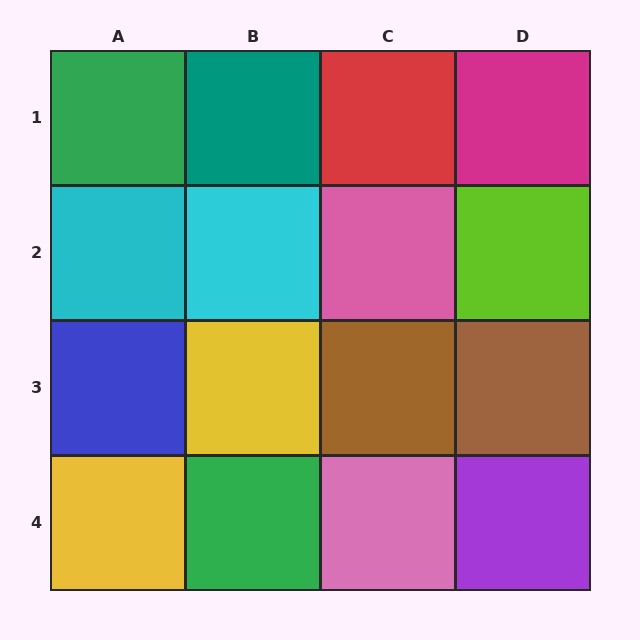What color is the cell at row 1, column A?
Green.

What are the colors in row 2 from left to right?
Cyan, cyan, pink, lime.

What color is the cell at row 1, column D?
Magenta.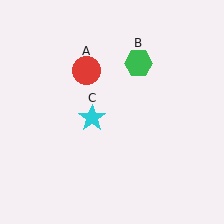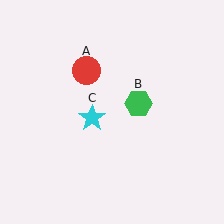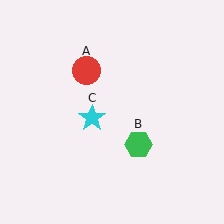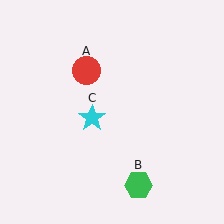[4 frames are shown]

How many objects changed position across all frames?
1 object changed position: green hexagon (object B).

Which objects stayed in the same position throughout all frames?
Red circle (object A) and cyan star (object C) remained stationary.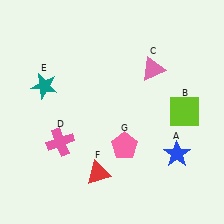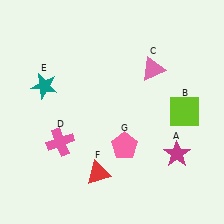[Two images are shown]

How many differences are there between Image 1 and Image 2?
There is 1 difference between the two images.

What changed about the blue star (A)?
In Image 1, A is blue. In Image 2, it changed to magenta.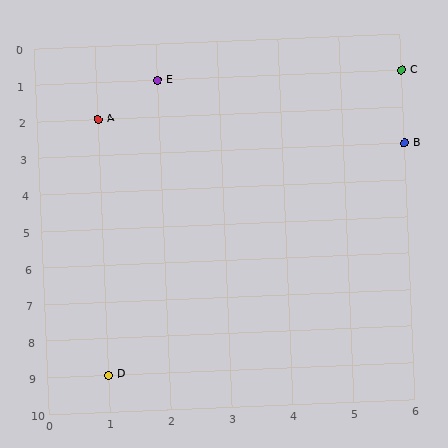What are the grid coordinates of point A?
Point A is at grid coordinates (1, 2).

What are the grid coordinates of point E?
Point E is at grid coordinates (2, 1).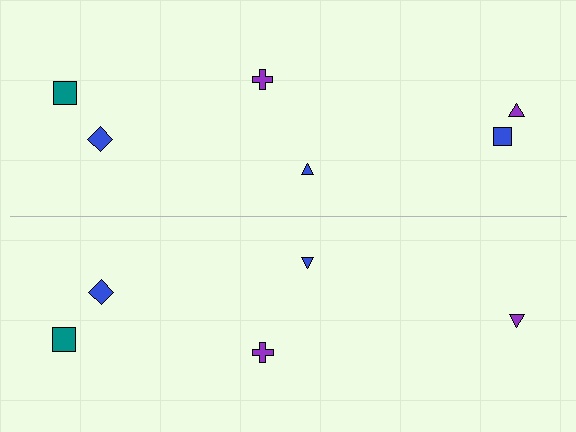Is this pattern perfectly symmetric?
No, the pattern is not perfectly symmetric. A blue square is missing from the bottom side.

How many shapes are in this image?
There are 11 shapes in this image.